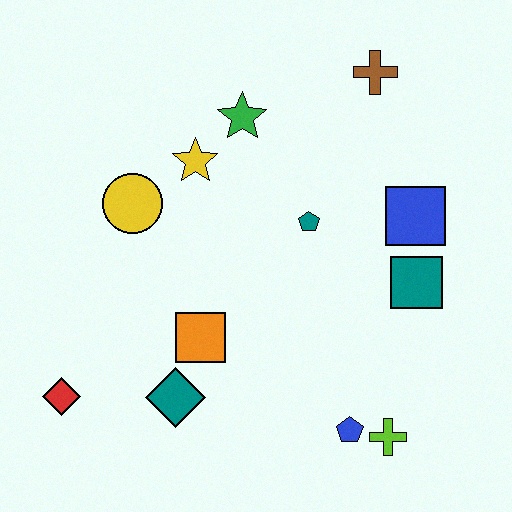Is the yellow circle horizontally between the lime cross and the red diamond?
Yes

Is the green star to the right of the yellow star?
Yes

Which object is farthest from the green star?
The lime cross is farthest from the green star.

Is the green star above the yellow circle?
Yes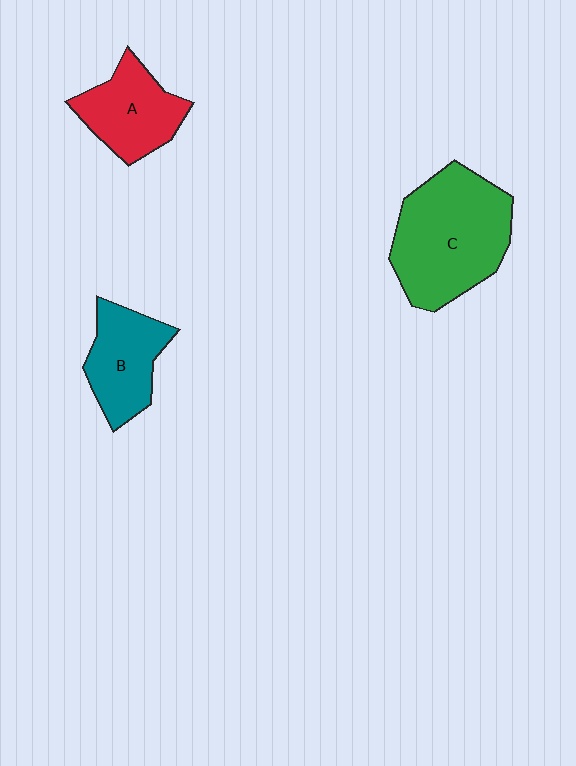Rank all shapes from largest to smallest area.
From largest to smallest: C (green), A (red), B (teal).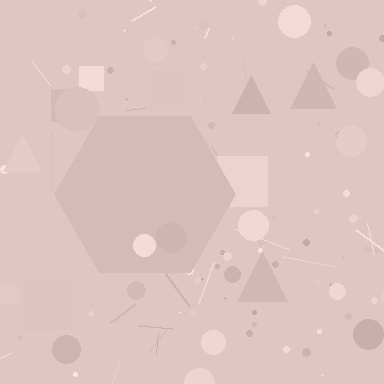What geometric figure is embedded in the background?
A hexagon is embedded in the background.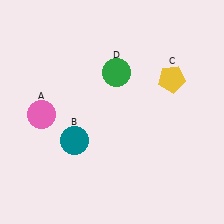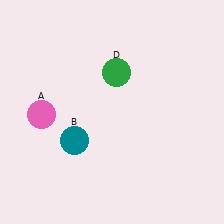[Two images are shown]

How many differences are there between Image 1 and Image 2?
There is 1 difference between the two images.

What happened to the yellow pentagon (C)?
The yellow pentagon (C) was removed in Image 2. It was in the top-right area of Image 1.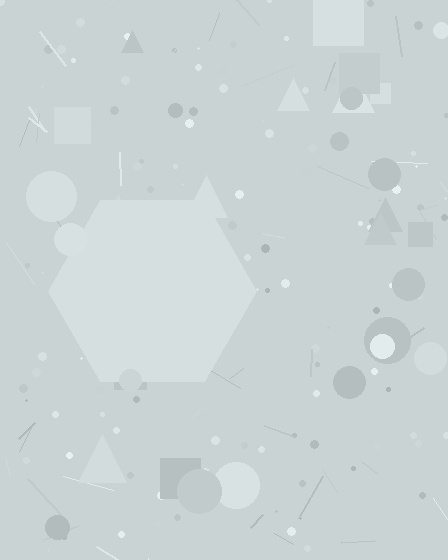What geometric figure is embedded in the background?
A hexagon is embedded in the background.